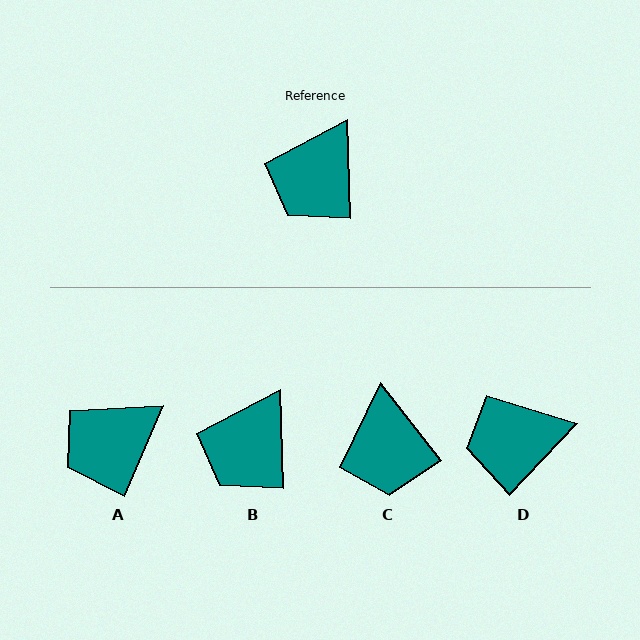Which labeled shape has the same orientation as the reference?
B.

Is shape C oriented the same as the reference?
No, it is off by about 37 degrees.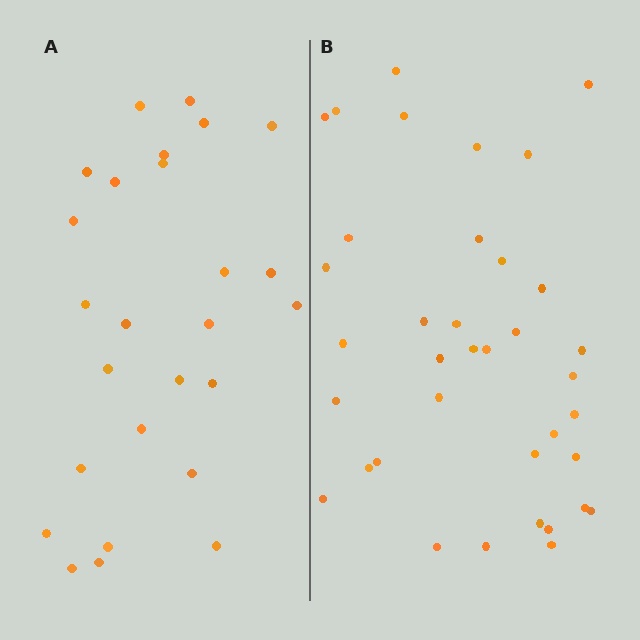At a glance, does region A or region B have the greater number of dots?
Region B (the right region) has more dots.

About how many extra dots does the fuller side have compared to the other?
Region B has roughly 12 or so more dots than region A.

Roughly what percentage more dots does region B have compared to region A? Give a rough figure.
About 40% more.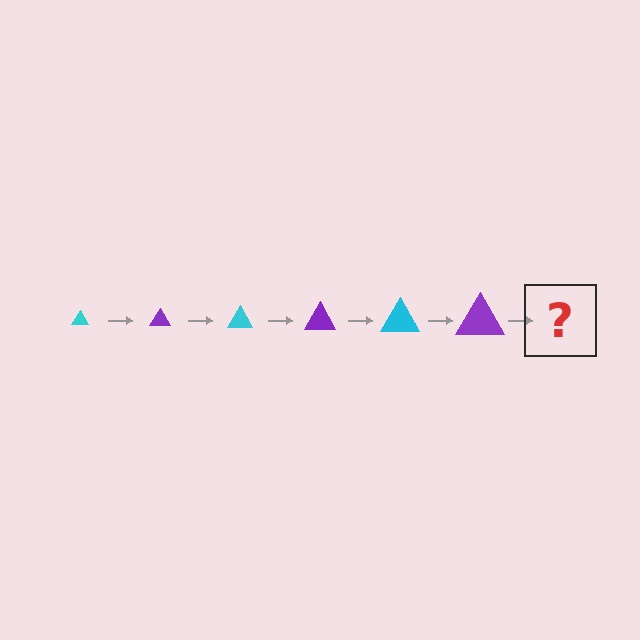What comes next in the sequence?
The next element should be a cyan triangle, larger than the previous one.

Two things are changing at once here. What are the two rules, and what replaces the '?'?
The two rules are that the triangle grows larger each step and the color cycles through cyan and purple. The '?' should be a cyan triangle, larger than the previous one.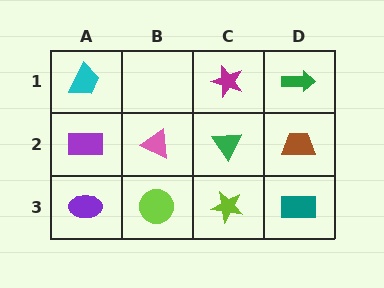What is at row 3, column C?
A lime star.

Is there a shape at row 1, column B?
No, that cell is empty.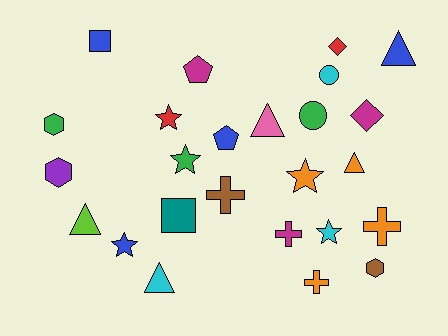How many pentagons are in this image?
There are 2 pentagons.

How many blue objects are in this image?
There are 4 blue objects.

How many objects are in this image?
There are 25 objects.